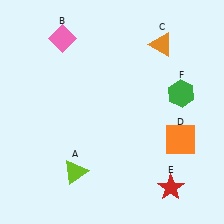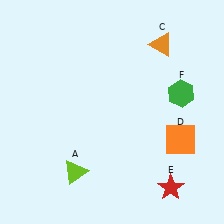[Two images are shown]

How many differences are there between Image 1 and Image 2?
There is 1 difference between the two images.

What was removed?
The pink diamond (B) was removed in Image 2.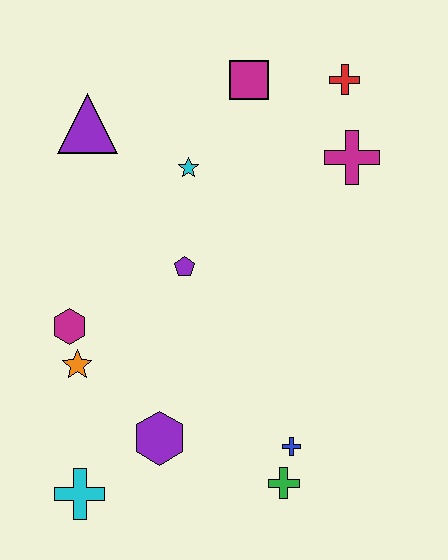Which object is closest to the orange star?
The magenta hexagon is closest to the orange star.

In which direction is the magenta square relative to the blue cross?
The magenta square is above the blue cross.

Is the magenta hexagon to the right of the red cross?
No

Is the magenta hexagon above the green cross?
Yes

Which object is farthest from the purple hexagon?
The red cross is farthest from the purple hexagon.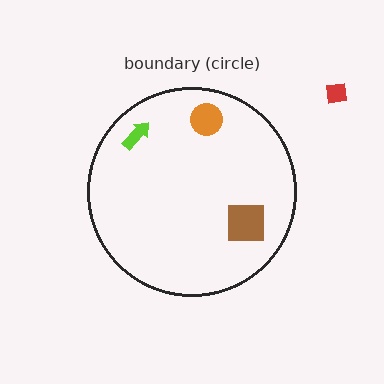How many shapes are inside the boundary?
3 inside, 1 outside.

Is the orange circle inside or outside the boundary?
Inside.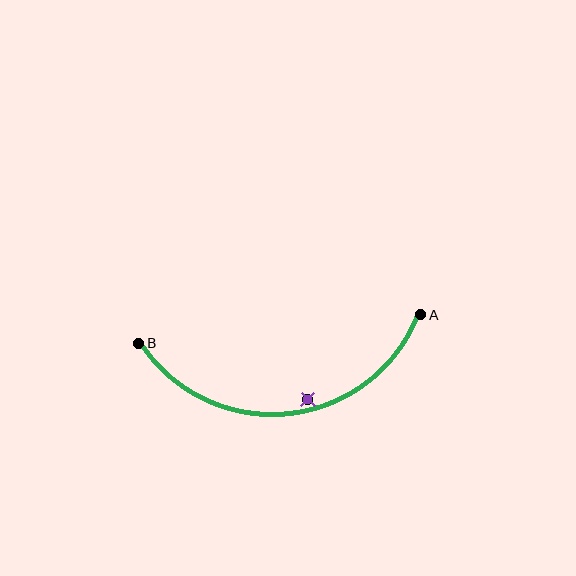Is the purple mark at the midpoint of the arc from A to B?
No — the purple mark does not lie on the arc at all. It sits slightly inside the curve.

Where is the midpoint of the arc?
The arc midpoint is the point on the curve farthest from the straight line joining A and B. It sits below that line.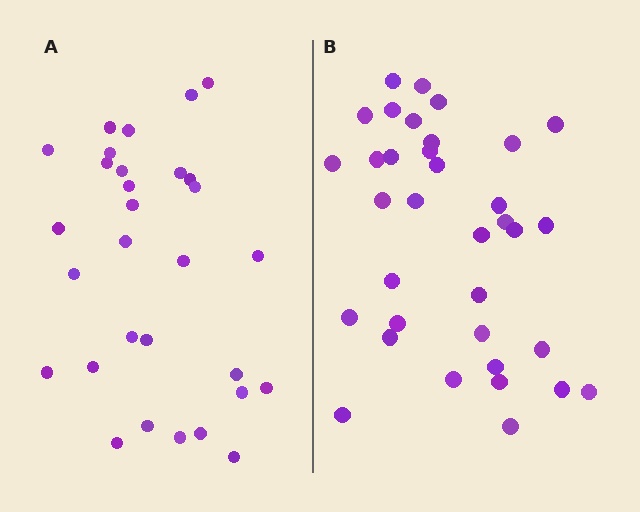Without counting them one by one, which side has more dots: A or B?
Region B (the right region) has more dots.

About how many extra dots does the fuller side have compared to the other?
Region B has about 5 more dots than region A.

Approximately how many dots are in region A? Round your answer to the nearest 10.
About 30 dots.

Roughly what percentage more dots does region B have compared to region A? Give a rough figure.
About 15% more.